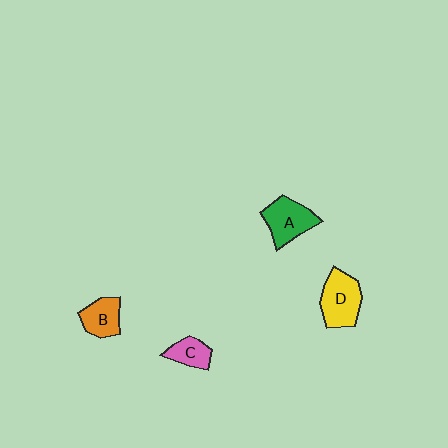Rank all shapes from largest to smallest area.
From largest to smallest: D (yellow), A (green), B (orange), C (pink).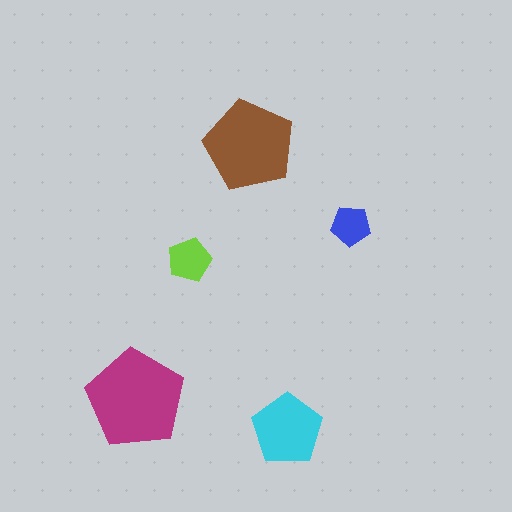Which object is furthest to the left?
The magenta pentagon is leftmost.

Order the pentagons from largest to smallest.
the magenta one, the brown one, the cyan one, the lime one, the blue one.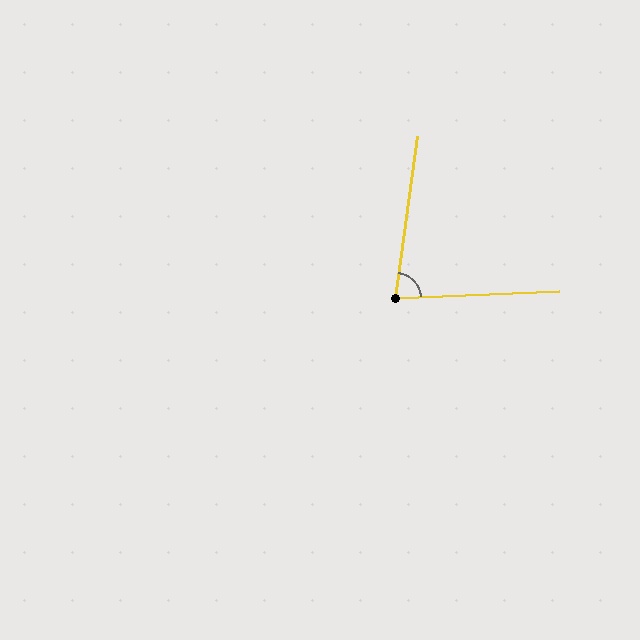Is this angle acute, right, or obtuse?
It is acute.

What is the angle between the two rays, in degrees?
Approximately 80 degrees.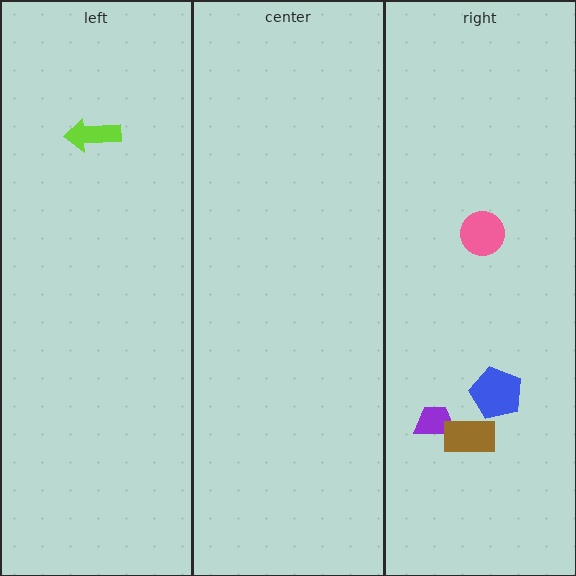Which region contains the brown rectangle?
The right region.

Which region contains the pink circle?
The right region.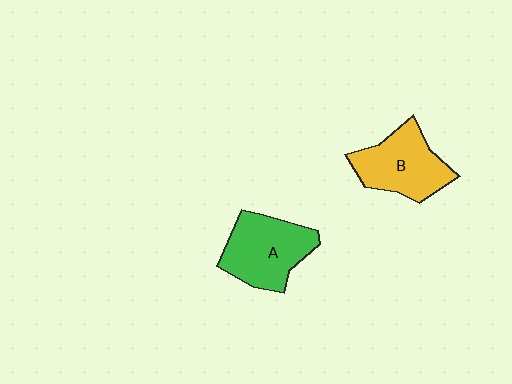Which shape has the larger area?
Shape A (green).